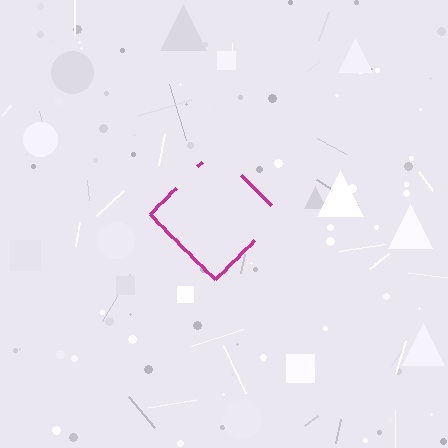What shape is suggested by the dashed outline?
The dashed outline suggests a diamond.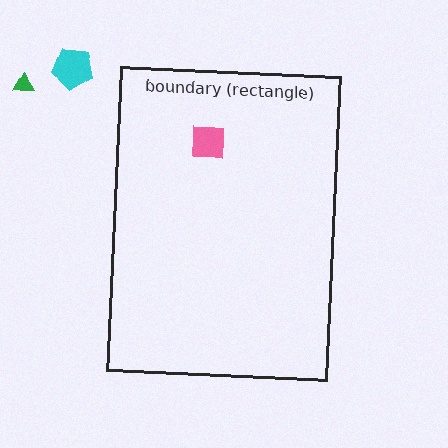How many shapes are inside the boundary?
1 inside, 2 outside.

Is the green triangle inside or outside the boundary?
Outside.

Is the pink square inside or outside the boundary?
Inside.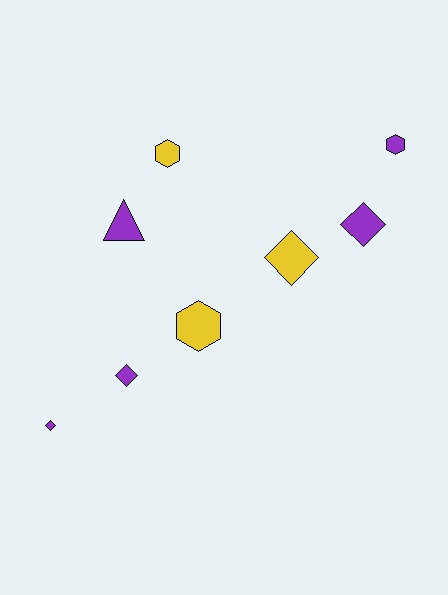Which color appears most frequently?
Purple, with 5 objects.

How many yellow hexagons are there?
There are 2 yellow hexagons.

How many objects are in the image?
There are 8 objects.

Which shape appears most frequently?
Diamond, with 4 objects.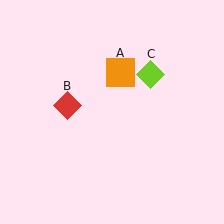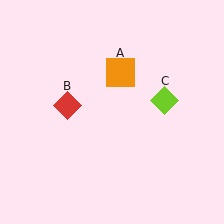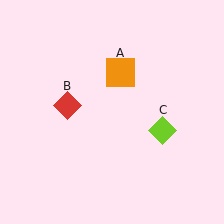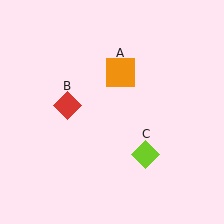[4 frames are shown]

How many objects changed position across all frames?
1 object changed position: lime diamond (object C).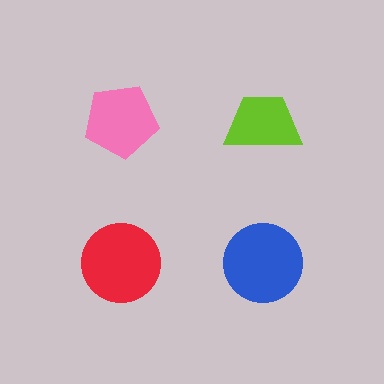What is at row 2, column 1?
A red circle.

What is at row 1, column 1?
A pink pentagon.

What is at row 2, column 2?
A blue circle.